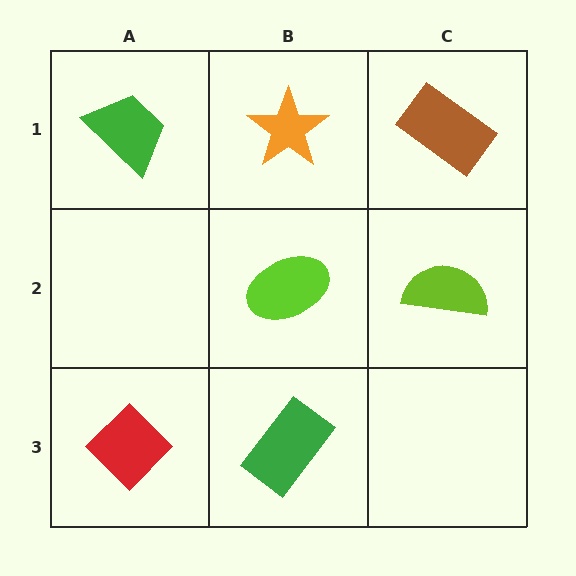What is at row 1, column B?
An orange star.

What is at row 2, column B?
A lime ellipse.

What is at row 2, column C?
A lime semicircle.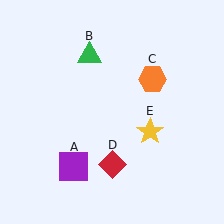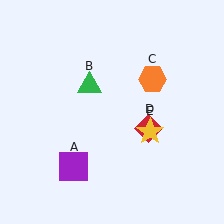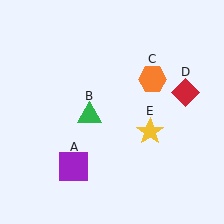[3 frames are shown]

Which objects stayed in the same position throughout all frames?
Purple square (object A) and orange hexagon (object C) and yellow star (object E) remained stationary.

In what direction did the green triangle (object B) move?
The green triangle (object B) moved down.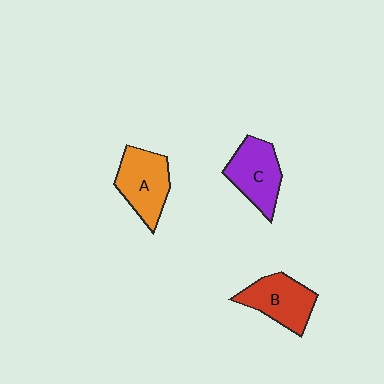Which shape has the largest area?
Shape A (orange).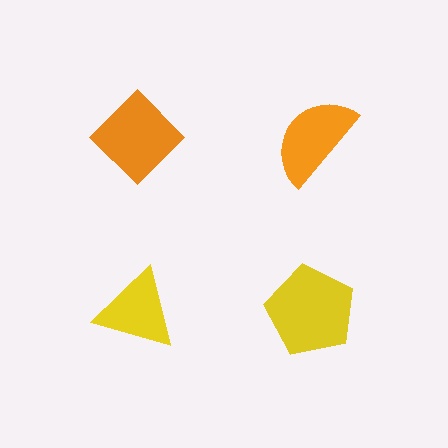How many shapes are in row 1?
2 shapes.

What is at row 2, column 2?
A yellow pentagon.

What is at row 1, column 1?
An orange diamond.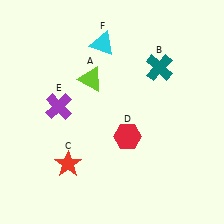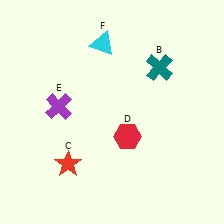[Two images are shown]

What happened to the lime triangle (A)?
The lime triangle (A) was removed in Image 2. It was in the top-left area of Image 1.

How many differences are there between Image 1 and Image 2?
There is 1 difference between the two images.